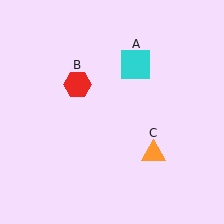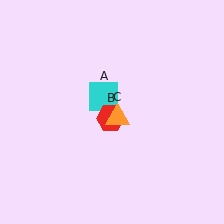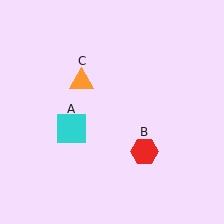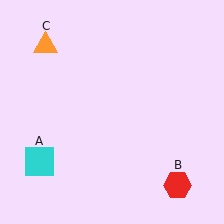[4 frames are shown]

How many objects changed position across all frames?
3 objects changed position: cyan square (object A), red hexagon (object B), orange triangle (object C).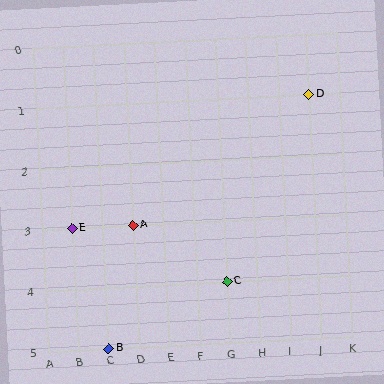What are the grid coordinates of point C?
Point C is at grid coordinates (G, 4).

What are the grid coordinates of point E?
Point E is at grid coordinates (B, 3).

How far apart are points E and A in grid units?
Points E and A are 2 columns apart.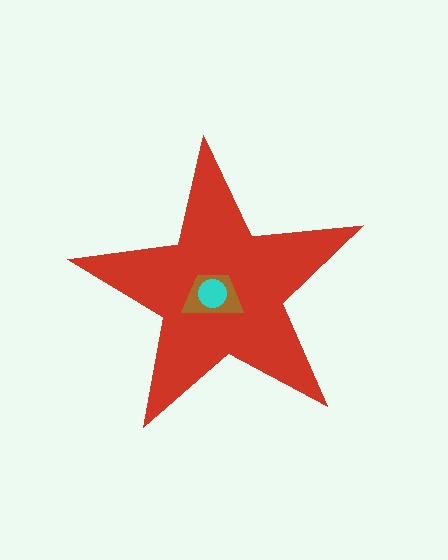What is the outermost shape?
The red star.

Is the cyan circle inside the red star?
Yes.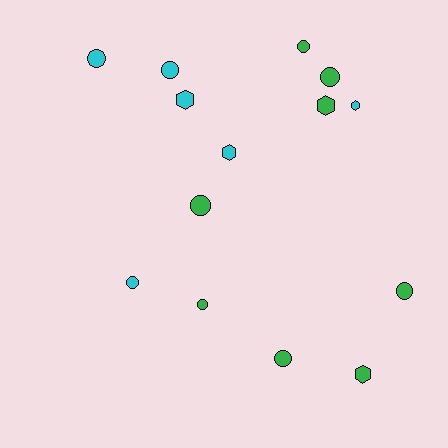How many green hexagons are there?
There are 2 green hexagons.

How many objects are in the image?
There are 14 objects.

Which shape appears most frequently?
Circle, with 9 objects.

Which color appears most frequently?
Green, with 8 objects.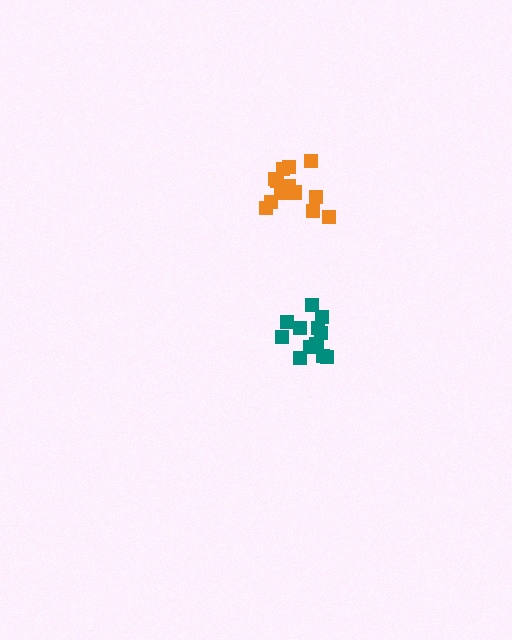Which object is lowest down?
The teal cluster is bottommost.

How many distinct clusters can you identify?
There are 2 distinct clusters.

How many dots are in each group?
Group 1: 13 dots, Group 2: 12 dots (25 total).